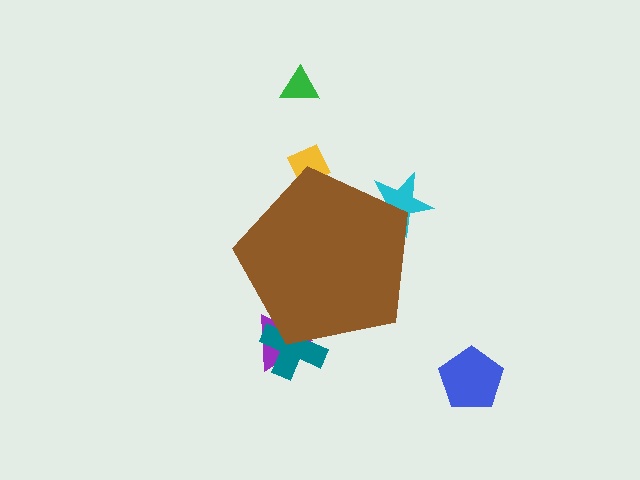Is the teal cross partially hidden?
Yes, the teal cross is partially hidden behind the brown pentagon.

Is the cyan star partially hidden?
Yes, the cyan star is partially hidden behind the brown pentagon.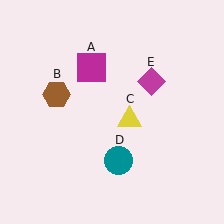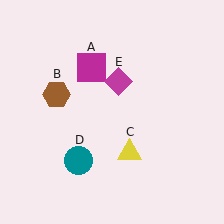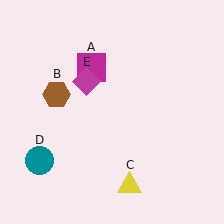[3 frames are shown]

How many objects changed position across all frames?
3 objects changed position: yellow triangle (object C), teal circle (object D), magenta diamond (object E).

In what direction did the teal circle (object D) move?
The teal circle (object D) moved left.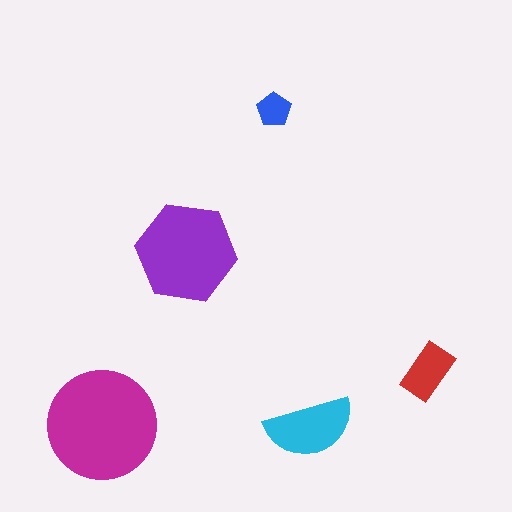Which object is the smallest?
The blue pentagon.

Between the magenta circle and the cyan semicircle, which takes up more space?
The magenta circle.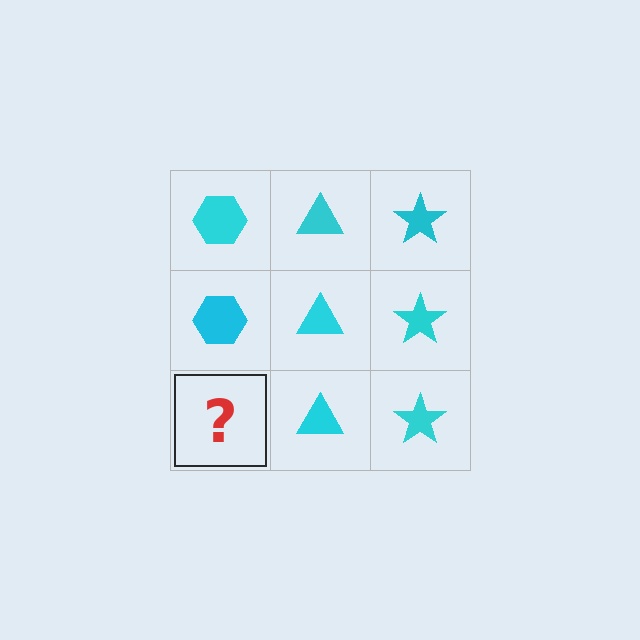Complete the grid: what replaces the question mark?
The question mark should be replaced with a cyan hexagon.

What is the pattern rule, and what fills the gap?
The rule is that each column has a consistent shape. The gap should be filled with a cyan hexagon.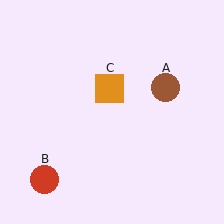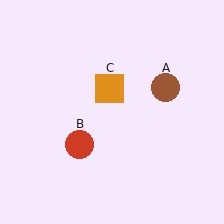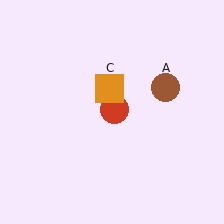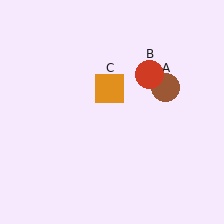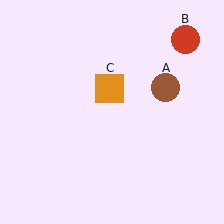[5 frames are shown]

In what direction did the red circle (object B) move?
The red circle (object B) moved up and to the right.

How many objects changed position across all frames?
1 object changed position: red circle (object B).